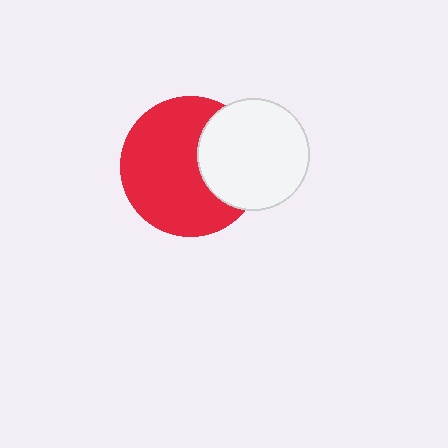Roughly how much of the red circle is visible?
Most of it is visible (roughly 69%).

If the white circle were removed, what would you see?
You would see the complete red circle.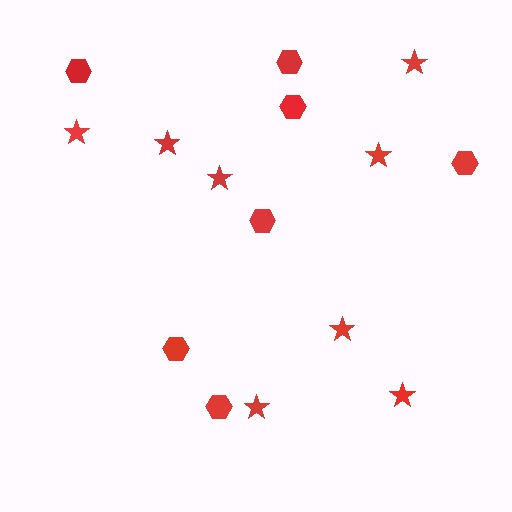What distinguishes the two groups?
There are 2 groups: one group of stars (8) and one group of hexagons (7).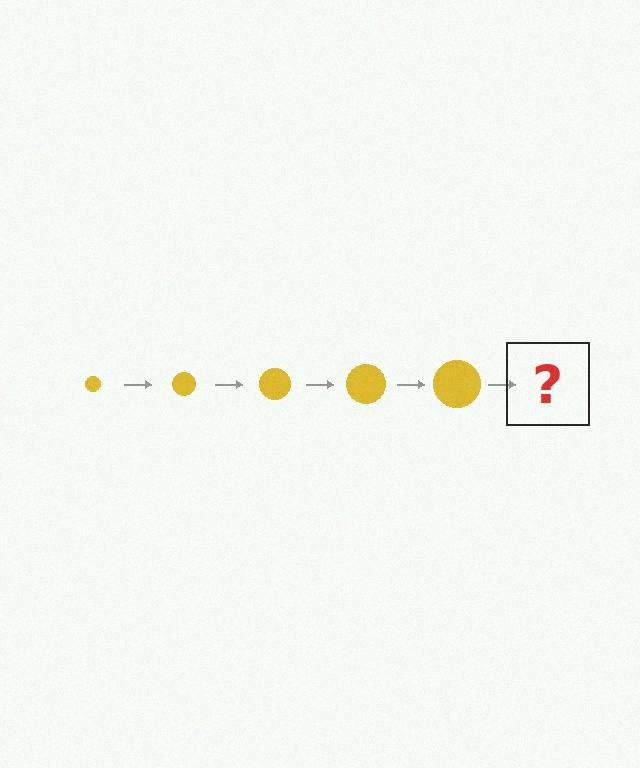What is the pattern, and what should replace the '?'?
The pattern is that the circle gets progressively larger each step. The '?' should be a yellow circle, larger than the previous one.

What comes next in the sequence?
The next element should be a yellow circle, larger than the previous one.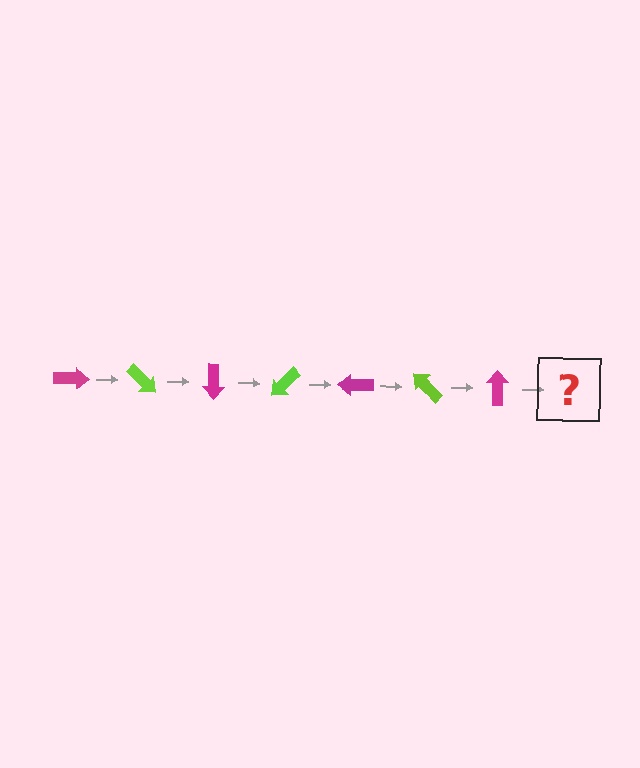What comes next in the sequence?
The next element should be a lime arrow, rotated 315 degrees from the start.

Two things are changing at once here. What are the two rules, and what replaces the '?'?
The two rules are that it rotates 45 degrees each step and the color cycles through magenta and lime. The '?' should be a lime arrow, rotated 315 degrees from the start.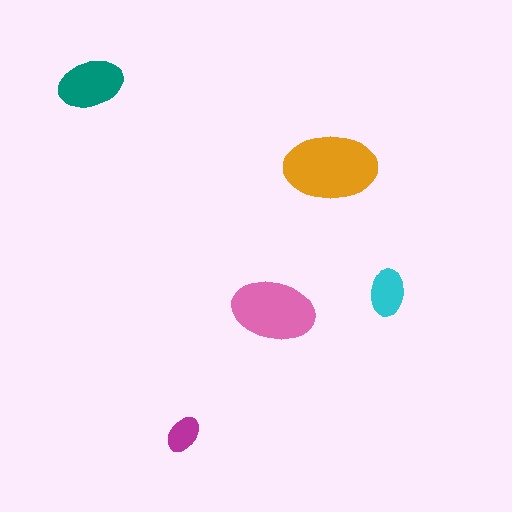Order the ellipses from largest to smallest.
the orange one, the pink one, the teal one, the cyan one, the magenta one.